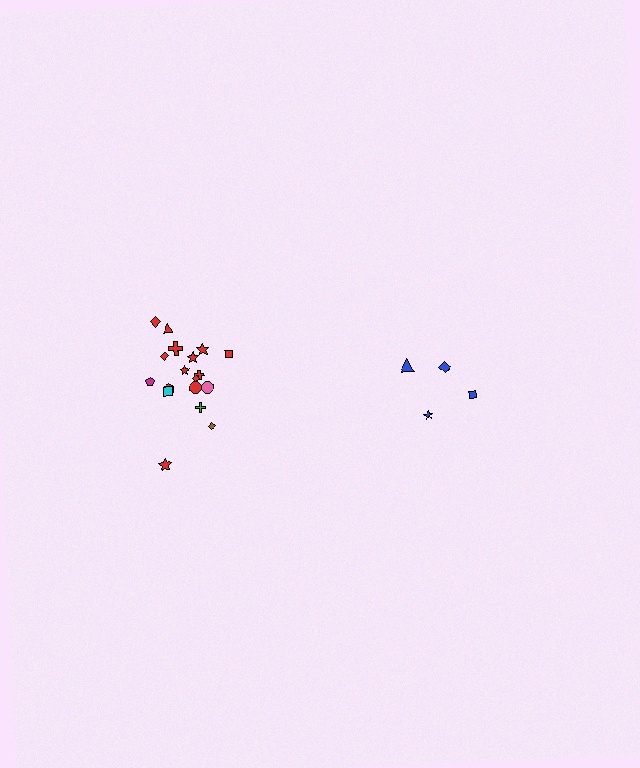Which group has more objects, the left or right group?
The left group.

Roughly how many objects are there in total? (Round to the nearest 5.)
Roughly 20 objects in total.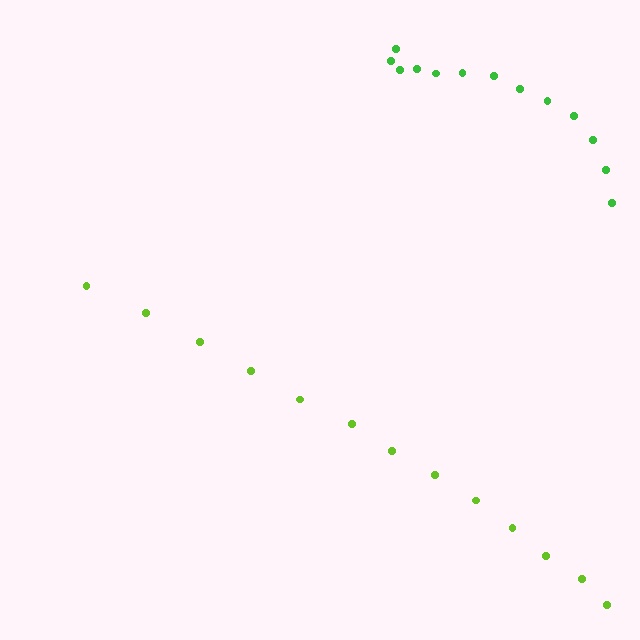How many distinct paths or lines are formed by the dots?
There are 2 distinct paths.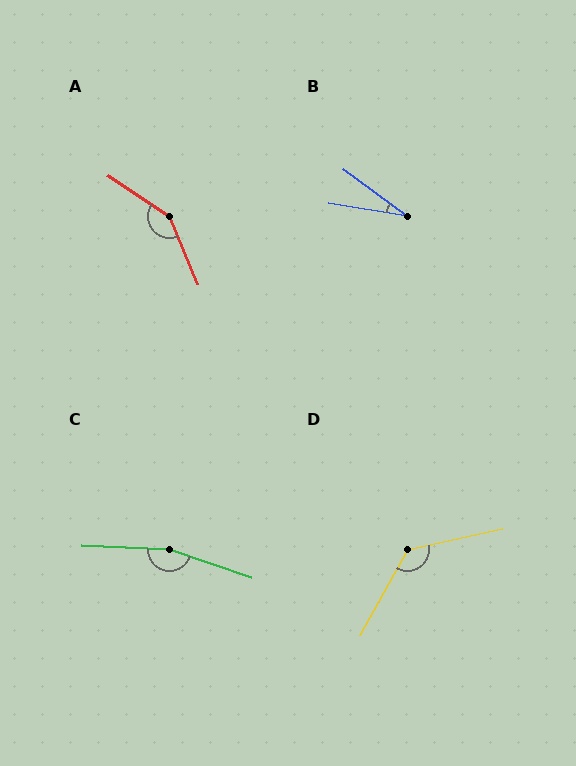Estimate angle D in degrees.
Approximately 131 degrees.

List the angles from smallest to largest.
B (27°), D (131°), A (146°), C (164°).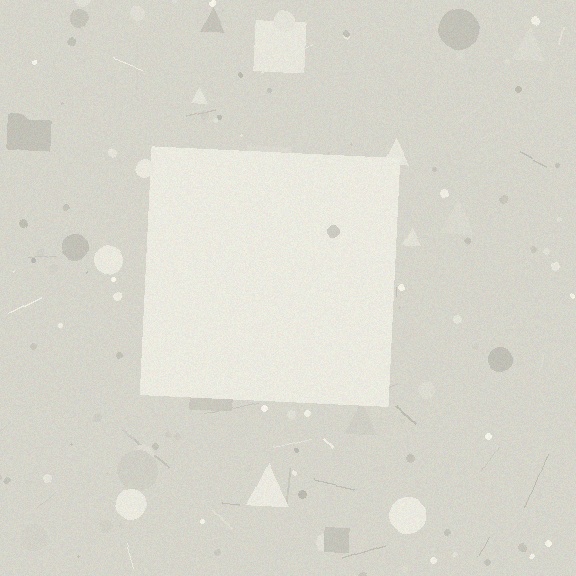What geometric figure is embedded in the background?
A square is embedded in the background.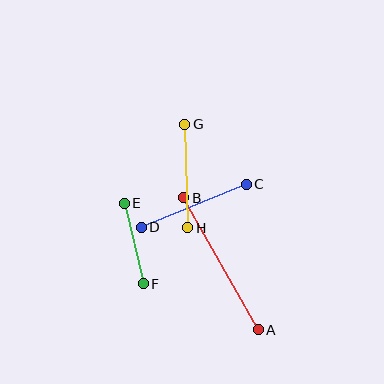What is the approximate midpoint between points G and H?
The midpoint is at approximately (186, 176) pixels.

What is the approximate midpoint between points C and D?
The midpoint is at approximately (194, 206) pixels.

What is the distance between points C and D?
The distance is approximately 113 pixels.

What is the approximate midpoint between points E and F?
The midpoint is at approximately (134, 243) pixels.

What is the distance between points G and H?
The distance is approximately 103 pixels.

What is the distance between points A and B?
The distance is approximately 151 pixels.